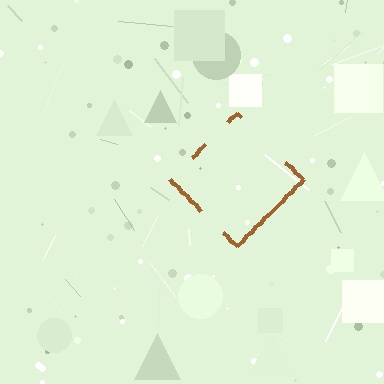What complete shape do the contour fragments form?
The contour fragments form a diamond.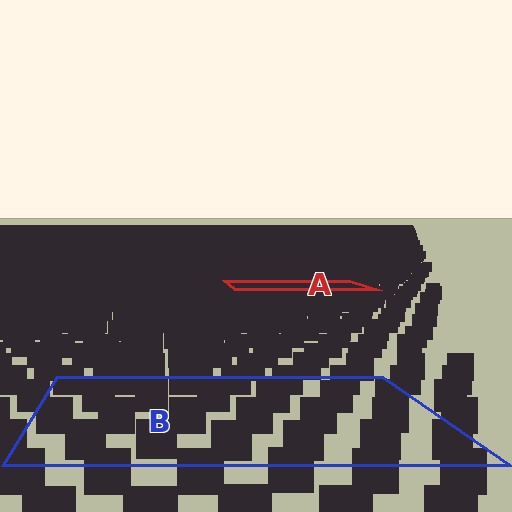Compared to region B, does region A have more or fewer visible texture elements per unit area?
Region A has more texture elements per unit area — they are packed more densely because it is farther away.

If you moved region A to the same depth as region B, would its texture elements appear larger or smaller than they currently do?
They would appear larger. At a closer depth, the same texture elements are projected at a bigger on-screen size.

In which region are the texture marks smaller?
The texture marks are smaller in region A, because it is farther away.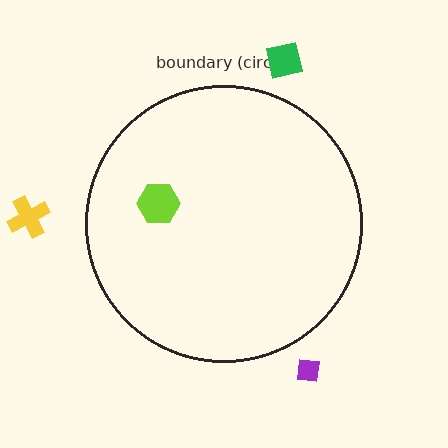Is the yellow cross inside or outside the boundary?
Outside.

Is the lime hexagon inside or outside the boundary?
Inside.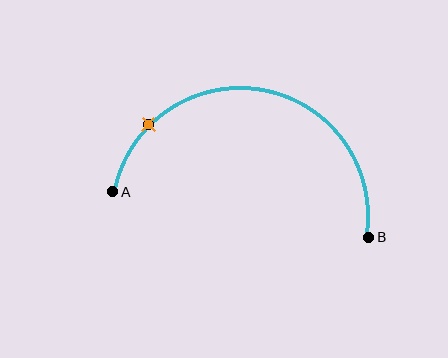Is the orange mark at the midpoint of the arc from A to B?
No. The orange mark lies on the arc but is closer to endpoint A. The arc midpoint would be at the point on the curve equidistant along the arc from both A and B.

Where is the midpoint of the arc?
The arc midpoint is the point on the curve farthest from the straight line joining A and B. It sits above that line.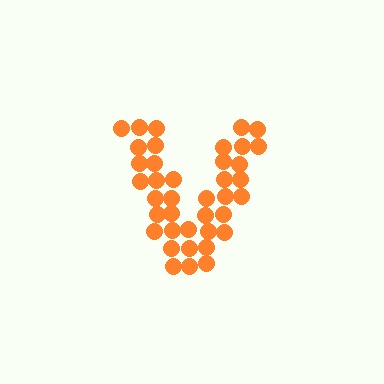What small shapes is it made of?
It is made of small circles.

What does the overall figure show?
The overall figure shows the letter V.